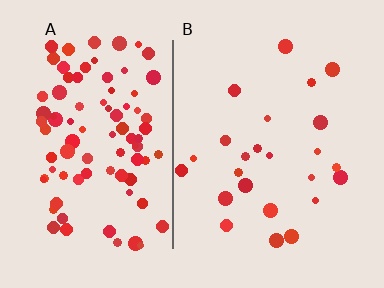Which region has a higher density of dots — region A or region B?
A (the left).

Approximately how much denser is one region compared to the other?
Approximately 3.9× — region A over region B.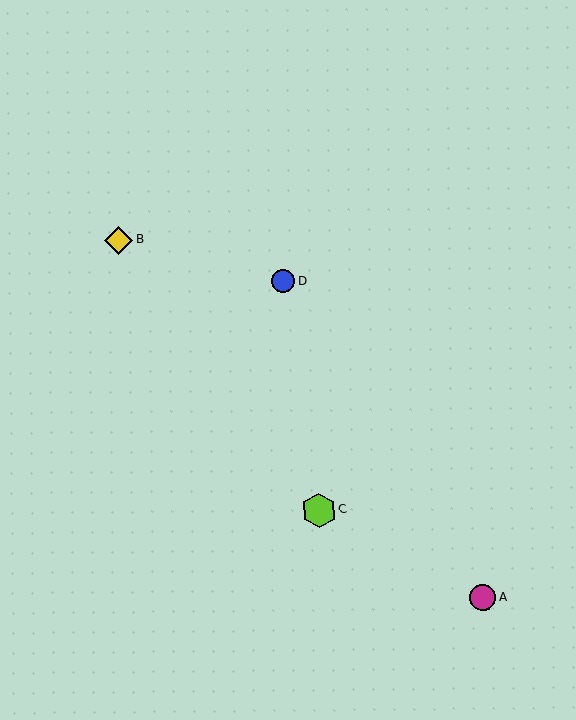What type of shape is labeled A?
Shape A is a magenta circle.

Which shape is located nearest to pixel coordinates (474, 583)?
The magenta circle (labeled A) at (483, 597) is nearest to that location.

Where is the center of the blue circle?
The center of the blue circle is at (283, 281).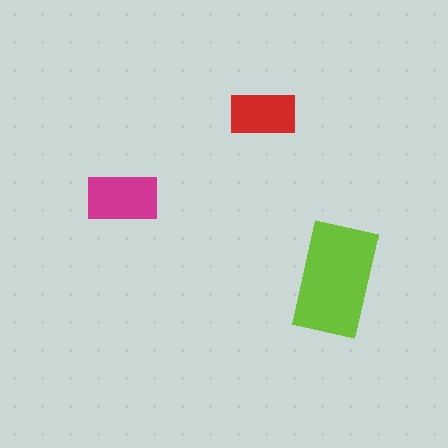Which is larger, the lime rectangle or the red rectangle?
The lime one.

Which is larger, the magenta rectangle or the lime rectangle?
The lime one.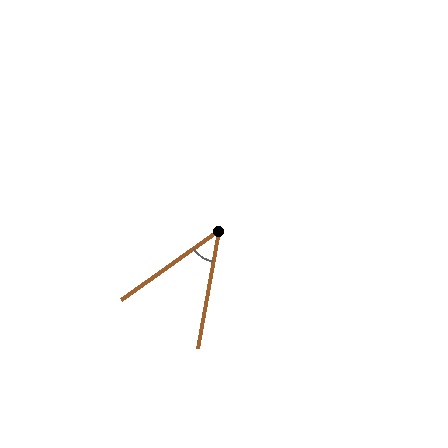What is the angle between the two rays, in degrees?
Approximately 44 degrees.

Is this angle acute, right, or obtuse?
It is acute.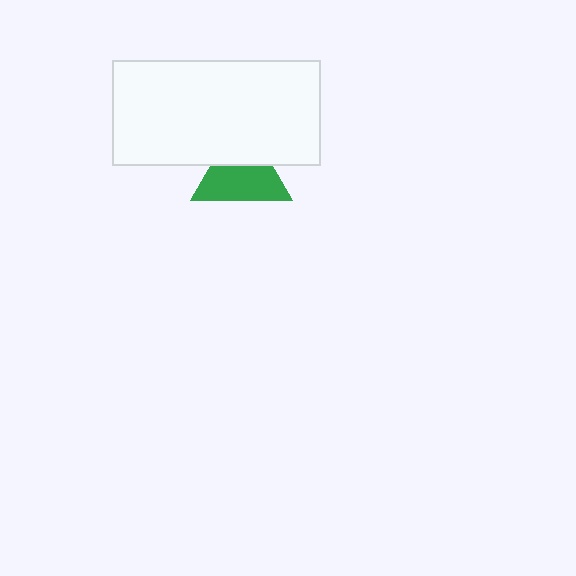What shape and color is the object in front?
The object in front is a white rectangle.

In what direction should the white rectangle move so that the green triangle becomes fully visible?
The white rectangle should move up. That is the shortest direction to clear the overlap and leave the green triangle fully visible.